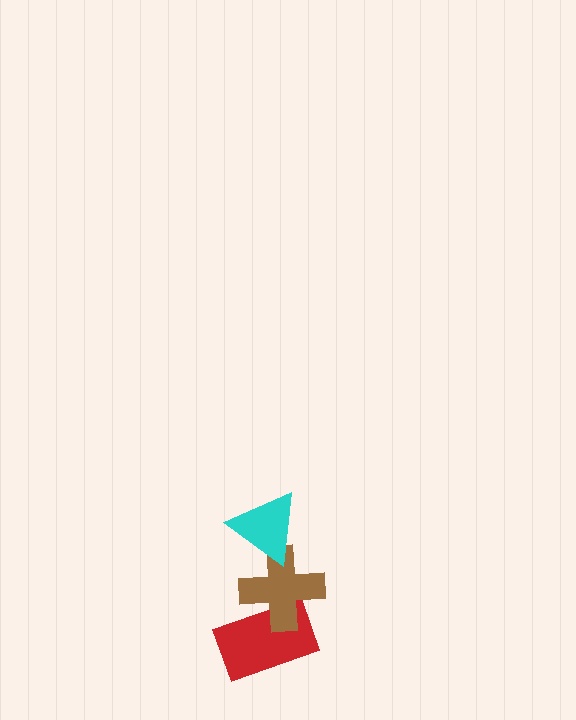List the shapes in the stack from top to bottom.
From top to bottom: the cyan triangle, the brown cross, the red rectangle.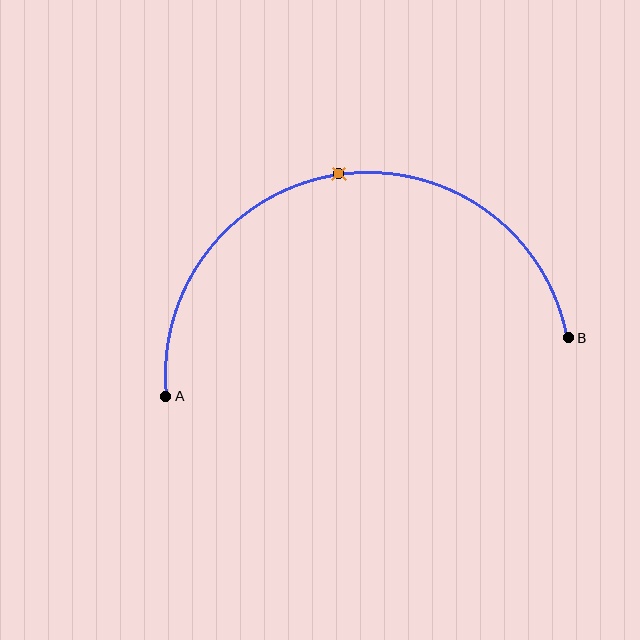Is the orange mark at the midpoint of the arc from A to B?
Yes. The orange mark lies on the arc at equal arc-length from both A and B — it is the arc midpoint.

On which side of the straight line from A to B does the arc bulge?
The arc bulges above the straight line connecting A and B.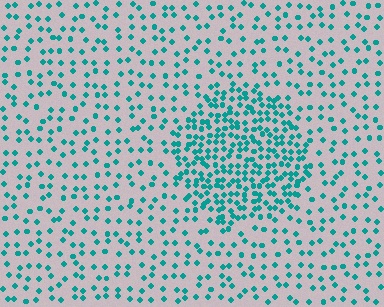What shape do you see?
I see a circle.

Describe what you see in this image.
The image contains small teal elements arranged at two different densities. A circle-shaped region is visible where the elements are more densely packed than the surrounding area.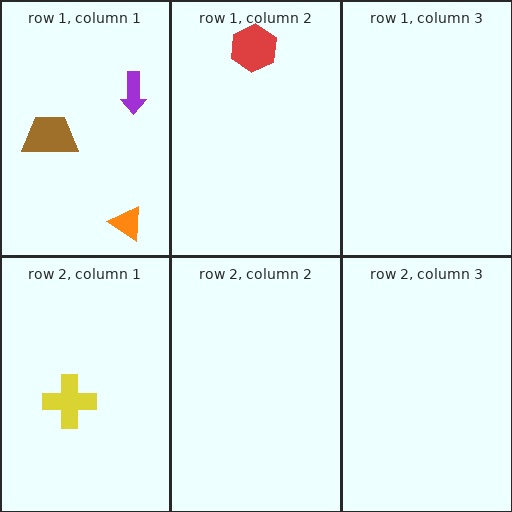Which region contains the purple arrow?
The row 1, column 1 region.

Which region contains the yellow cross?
The row 2, column 1 region.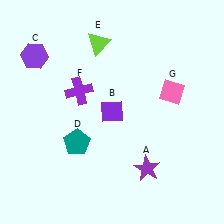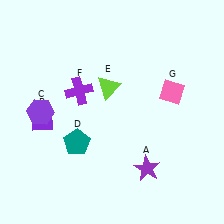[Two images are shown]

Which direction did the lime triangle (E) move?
The lime triangle (E) moved down.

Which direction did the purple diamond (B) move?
The purple diamond (B) moved left.